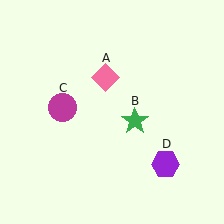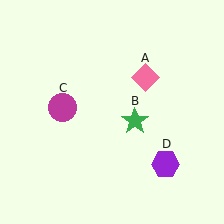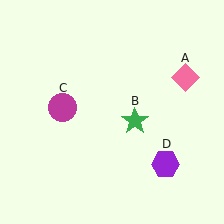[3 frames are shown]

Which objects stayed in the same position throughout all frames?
Green star (object B) and magenta circle (object C) and purple hexagon (object D) remained stationary.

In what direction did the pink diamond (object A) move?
The pink diamond (object A) moved right.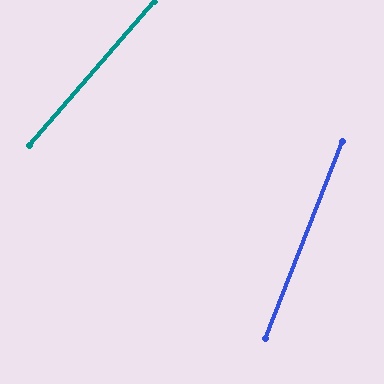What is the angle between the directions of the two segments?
Approximately 20 degrees.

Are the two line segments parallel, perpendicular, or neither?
Neither parallel nor perpendicular — they differ by about 20°.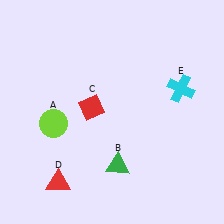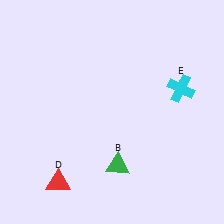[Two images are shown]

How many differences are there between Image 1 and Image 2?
There are 2 differences between the two images.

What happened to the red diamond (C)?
The red diamond (C) was removed in Image 2. It was in the top-left area of Image 1.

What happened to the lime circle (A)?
The lime circle (A) was removed in Image 2. It was in the bottom-left area of Image 1.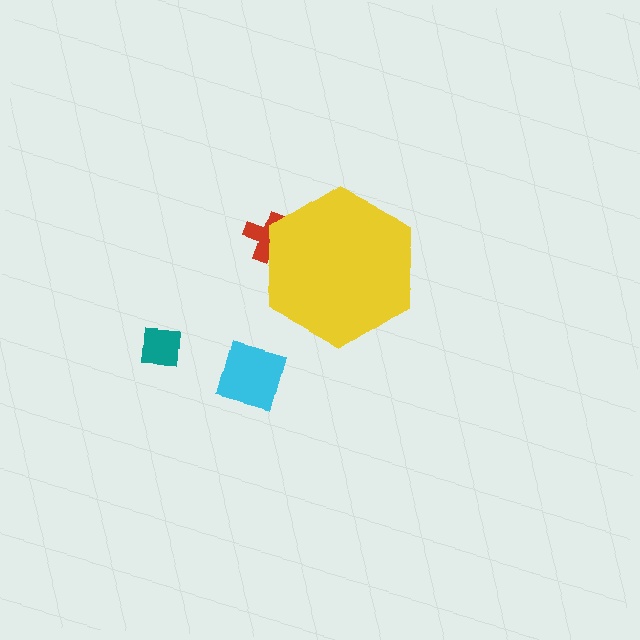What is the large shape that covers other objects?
A yellow hexagon.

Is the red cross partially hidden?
Yes, the red cross is partially hidden behind the yellow hexagon.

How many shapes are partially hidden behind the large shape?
1 shape is partially hidden.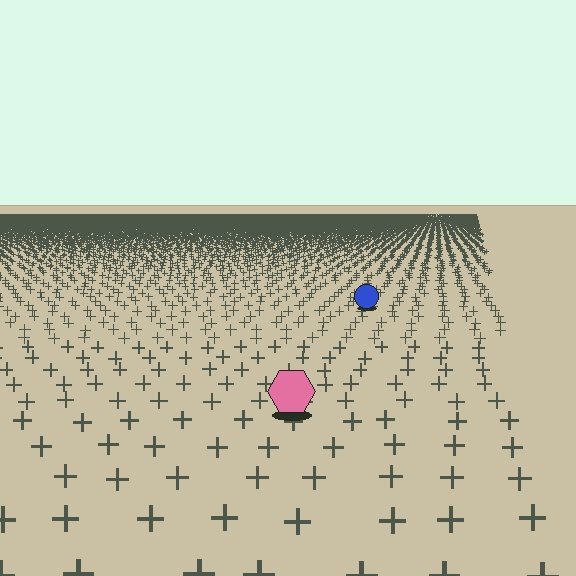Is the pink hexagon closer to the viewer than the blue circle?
Yes. The pink hexagon is closer — you can tell from the texture gradient: the ground texture is coarser near it.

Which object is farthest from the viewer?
The blue circle is farthest from the viewer. It appears smaller and the ground texture around it is denser.